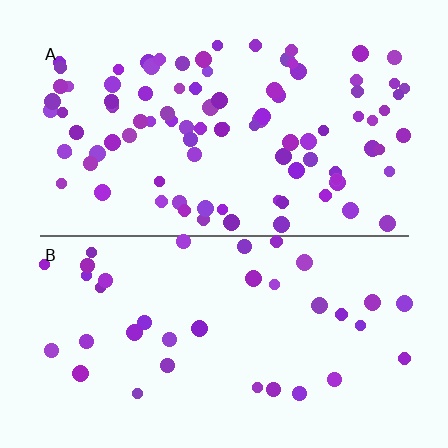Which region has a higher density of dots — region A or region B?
A (the top).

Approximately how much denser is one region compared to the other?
Approximately 2.6× — region A over region B.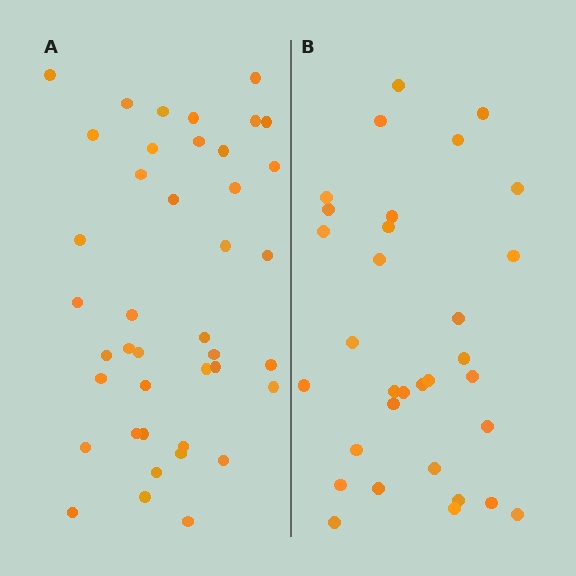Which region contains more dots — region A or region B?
Region A (the left region) has more dots.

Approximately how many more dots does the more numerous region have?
Region A has roughly 8 or so more dots than region B.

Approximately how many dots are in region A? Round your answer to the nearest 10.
About 40 dots. (The exact count is 41, which rounds to 40.)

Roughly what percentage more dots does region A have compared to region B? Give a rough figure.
About 30% more.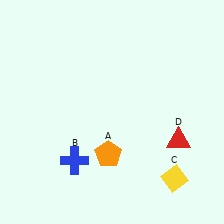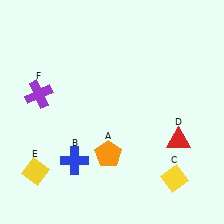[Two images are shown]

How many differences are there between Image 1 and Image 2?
There are 2 differences between the two images.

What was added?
A yellow diamond (E), a purple cross (F) were added in Image 2.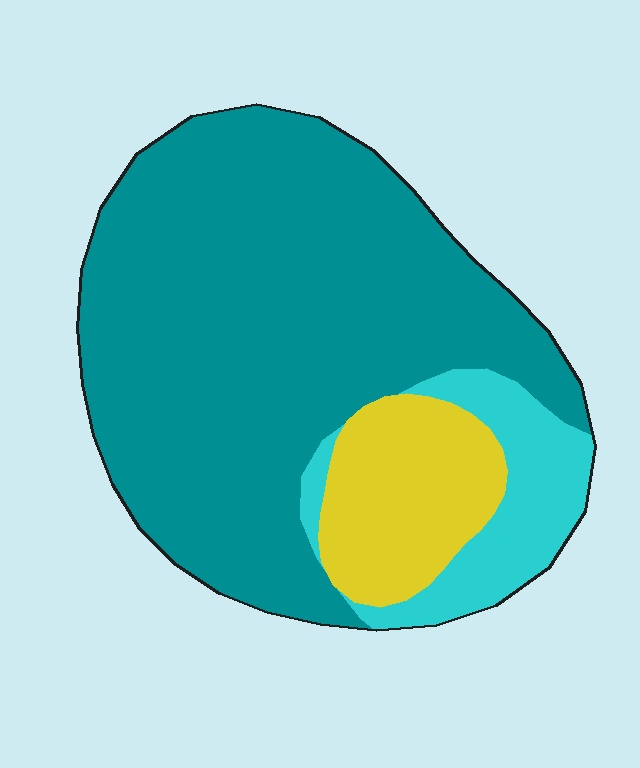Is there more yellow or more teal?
Teal.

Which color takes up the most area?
Teal, at roughly 70%.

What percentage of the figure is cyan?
Cyan takes up about one eighth (1/8) of the figure.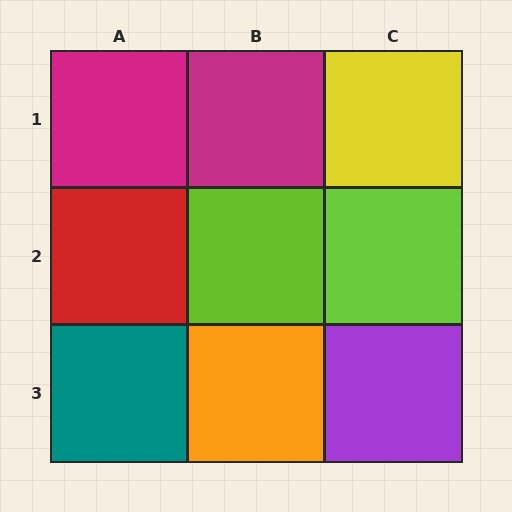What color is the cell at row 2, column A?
Red.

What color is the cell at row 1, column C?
Yellow.